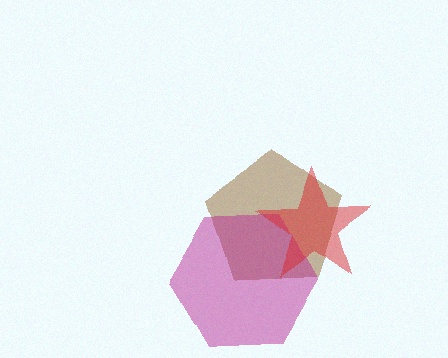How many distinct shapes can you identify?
There are 3 distinct shapes: a brown pentagon, a magenta hexagon, a red star.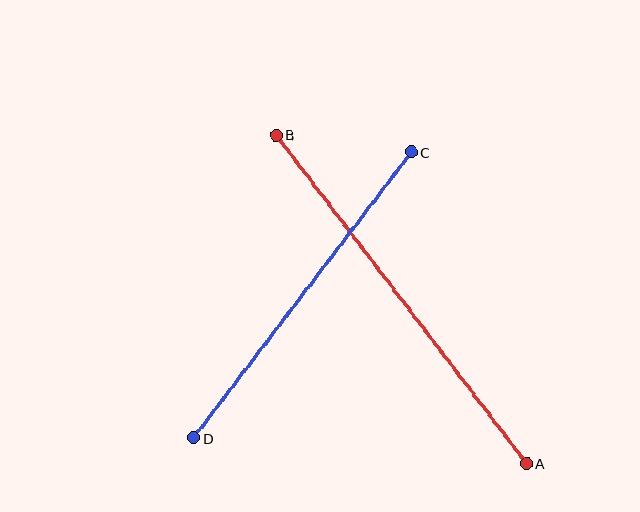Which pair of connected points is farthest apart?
Points A and B are farthest apart.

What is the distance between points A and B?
The distance is approximately 413 pixels.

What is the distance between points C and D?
The distance is approximately 359 pixels.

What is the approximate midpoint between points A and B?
The midpoint is at approximately (401, 299) pixels.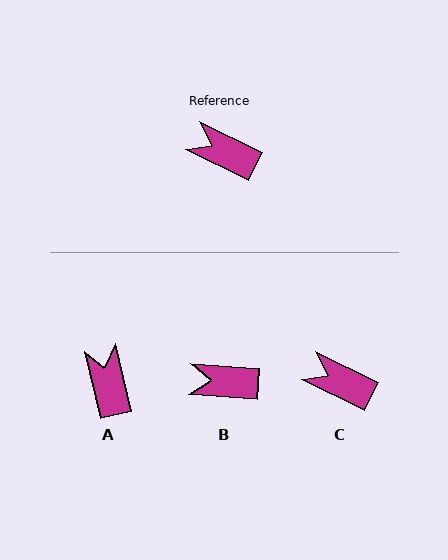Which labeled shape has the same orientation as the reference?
C.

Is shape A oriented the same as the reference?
No, it is off by about 50 degrees.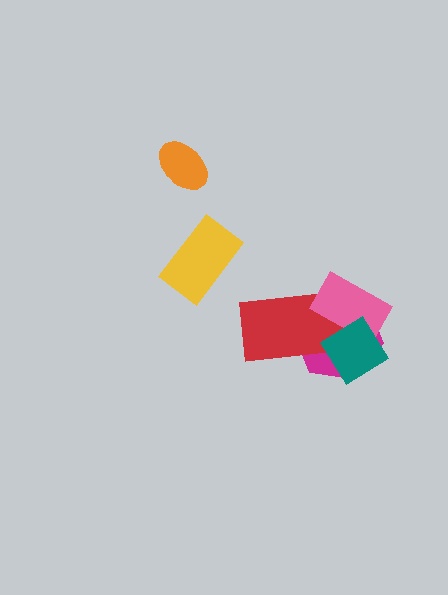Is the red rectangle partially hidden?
Yes, it is partially covered by another shape.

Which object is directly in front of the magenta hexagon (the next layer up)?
The red rectangle is directly in front of the magenta hexagon.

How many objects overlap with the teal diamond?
3 objects overlap with the teal diamond.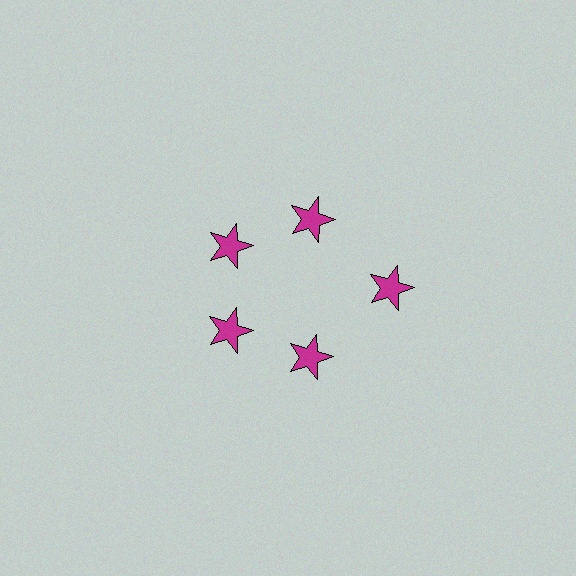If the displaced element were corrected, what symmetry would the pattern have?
It would have 5-fold rotational symmetry — the pattern would map onto itself every 72 degrees.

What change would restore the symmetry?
The symmetry would be restored by moving it inward, back onto the ring so that all 5 stars sit at equal angles and equal distance from the center.